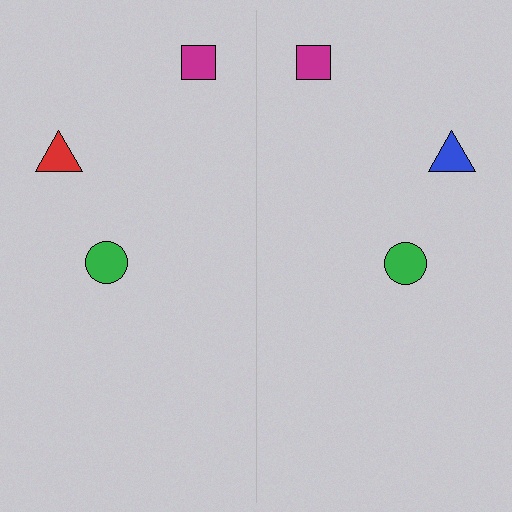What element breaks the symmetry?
The blue triangle on the right side breaks the symmetry — its mirror counterpart is red.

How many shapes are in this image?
There are 6 shapes in this image.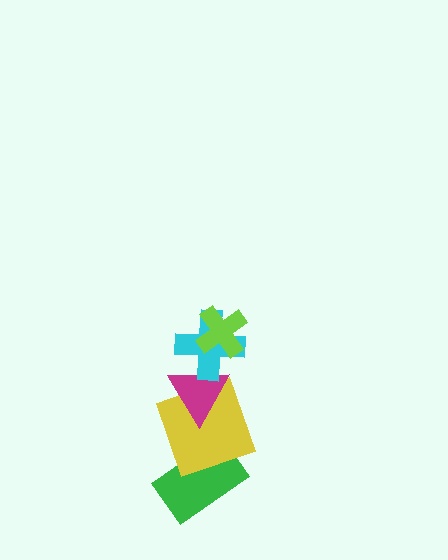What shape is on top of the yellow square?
The magenta triangle is on top of the yellow square.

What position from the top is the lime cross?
The lime cross is 1st from the top.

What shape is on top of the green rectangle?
The yellow square is on top of the green rectangle.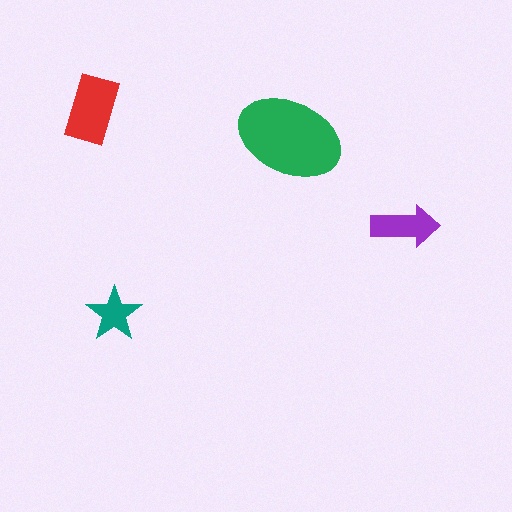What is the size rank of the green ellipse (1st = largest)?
1st.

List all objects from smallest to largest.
The teal star, the purple arrow, the red rectangle, the green ellipse.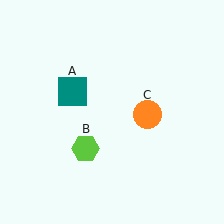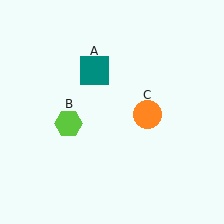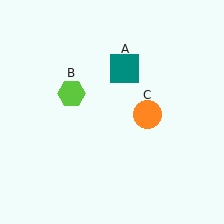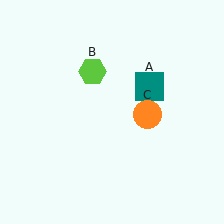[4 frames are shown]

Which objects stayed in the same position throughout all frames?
Orange circle (object C) remained stationary.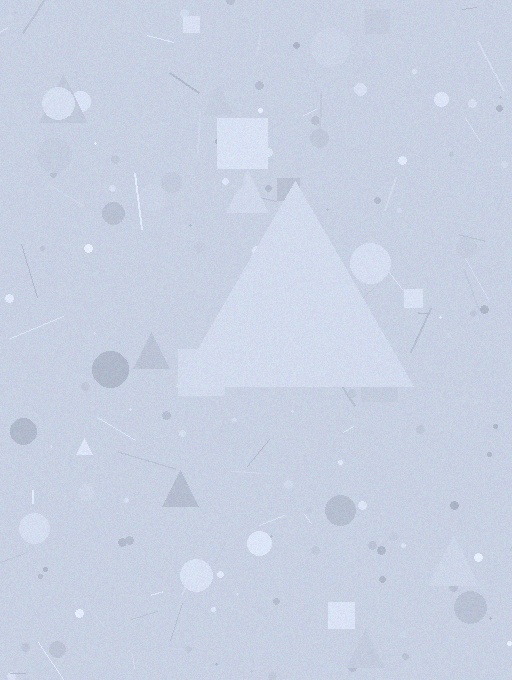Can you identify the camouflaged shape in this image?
The camouflaged shape is a triangle.